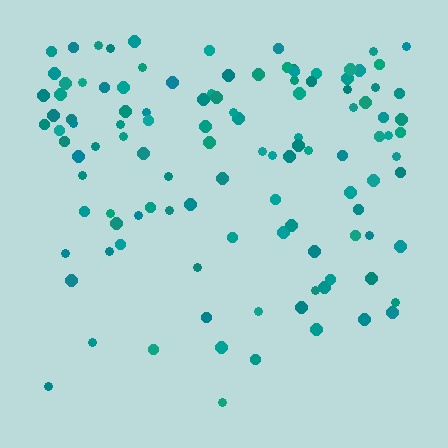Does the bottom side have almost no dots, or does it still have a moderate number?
Still a moderate number, just noticeably fewer than the top.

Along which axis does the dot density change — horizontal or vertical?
Vertical.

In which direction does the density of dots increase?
From bottom to top, with the top side densest.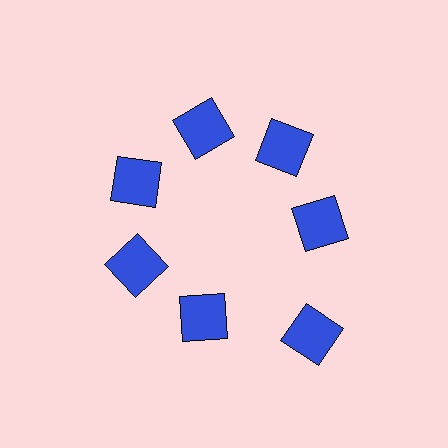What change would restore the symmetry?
The symmetry would be restored by moving it inward, back onto the ring so that all 7 squares sit at equal angles and equal distance from the center.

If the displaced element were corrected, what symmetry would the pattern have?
It would have 7-fold rotational symmetry — the pattern would map onto itself every 51 degrees.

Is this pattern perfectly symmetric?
No. The 7 blue squares are arranged in a ring, but one element near the 5 o'clock position is pushed outward from the center, breaking the 7-fold rotational symmetry.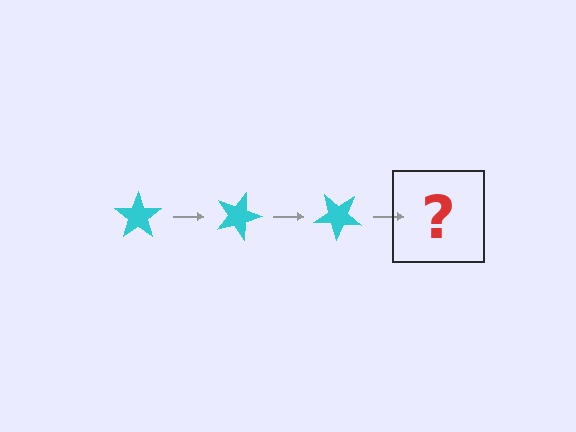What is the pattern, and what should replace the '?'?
The pattern is that the star rotates 20 degrees each step. The '?' should be a cyan star rotated 60 degrees.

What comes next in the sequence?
The next element should be a cyan star rotated 60 degrees.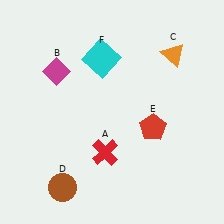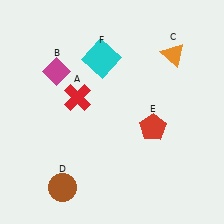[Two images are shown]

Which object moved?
The red cross (A) moved up.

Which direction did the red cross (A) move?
The red cross (A) moved up.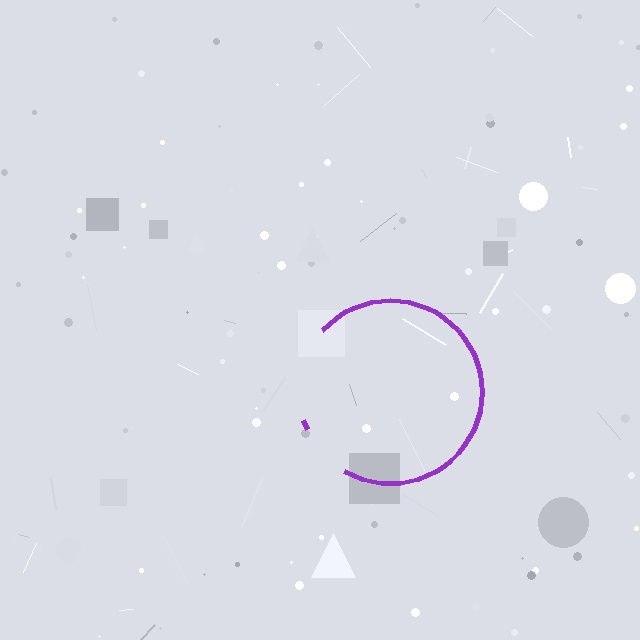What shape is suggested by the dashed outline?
The dashed outline suggests a circle.